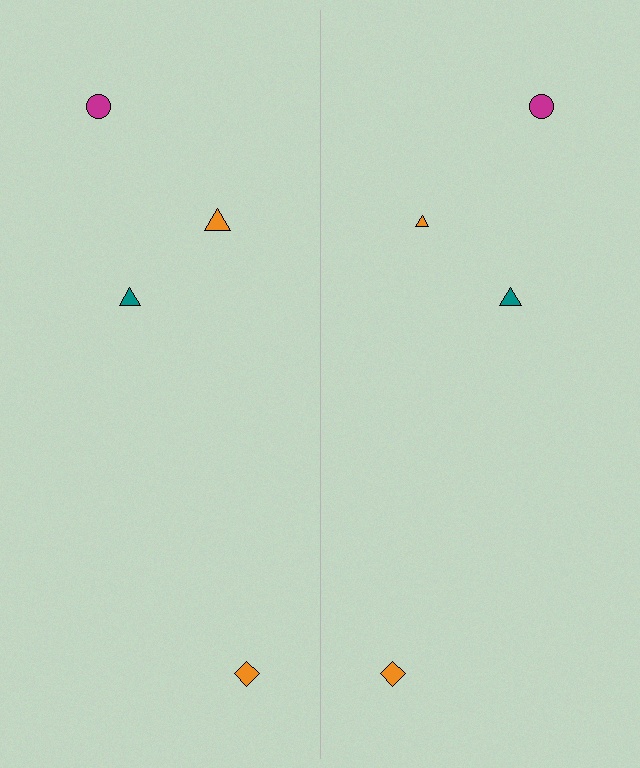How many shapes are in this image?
There are 8 shapes in this image.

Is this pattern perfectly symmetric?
No, the pattern is not perfectly symmetric. The orange triangle on the right side has a different size than its mirror counterpart.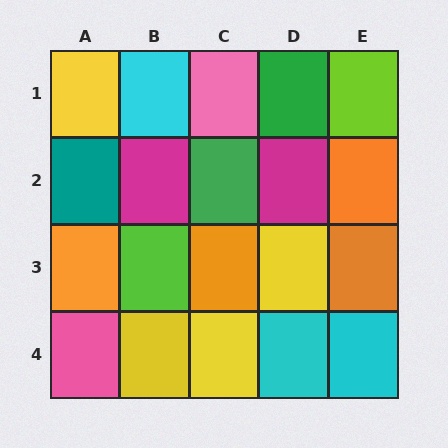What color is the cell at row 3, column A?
Orange.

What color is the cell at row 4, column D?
Cyan.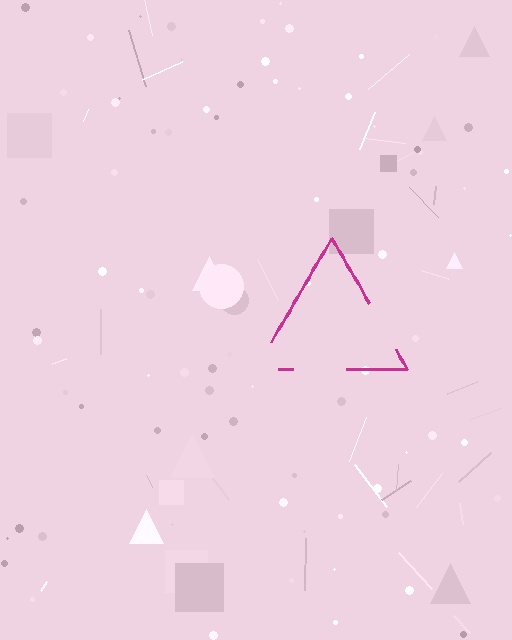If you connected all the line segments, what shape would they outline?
They would outline a triangle.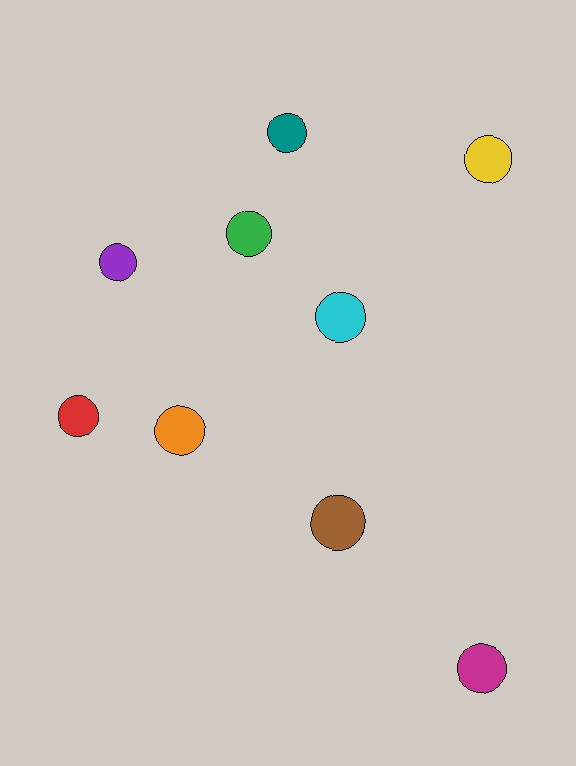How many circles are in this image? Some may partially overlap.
There are 9 circles.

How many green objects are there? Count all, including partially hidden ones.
There is 1 green object.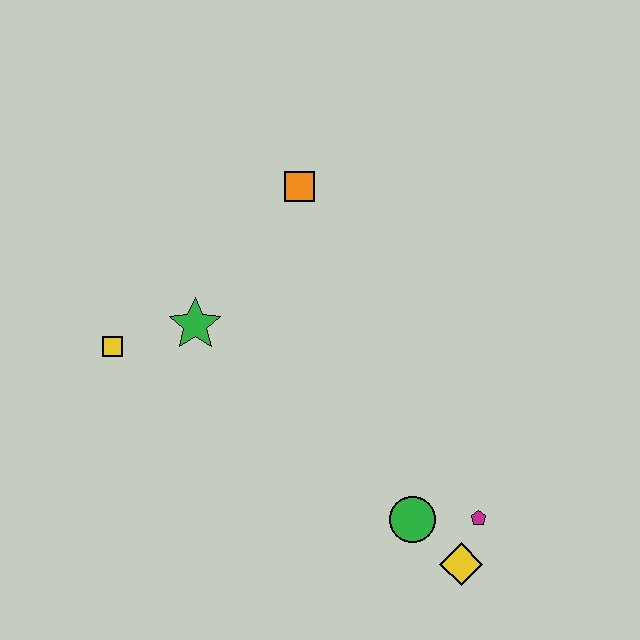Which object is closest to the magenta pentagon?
The yellow diamond is closest to the magenta pentagon.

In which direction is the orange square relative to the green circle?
The orange square is above the green circle.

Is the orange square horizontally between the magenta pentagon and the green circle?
No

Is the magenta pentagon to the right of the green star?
Yes